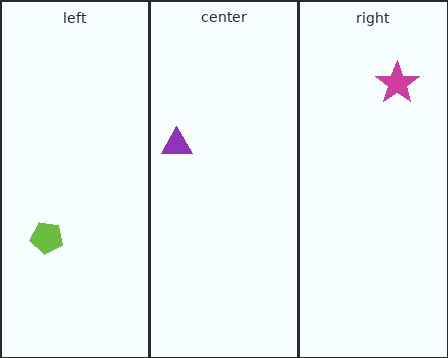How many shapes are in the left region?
1.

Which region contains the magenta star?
The right region.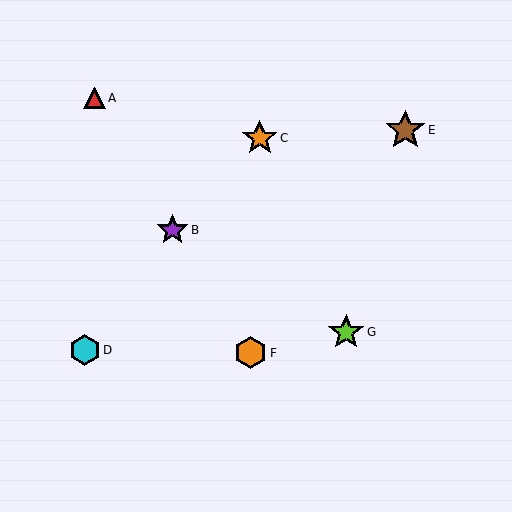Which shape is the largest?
The brown star (labeled E) is the largest.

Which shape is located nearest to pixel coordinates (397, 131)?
The brown star (labeled E) at (405, 130) is nearest to that location.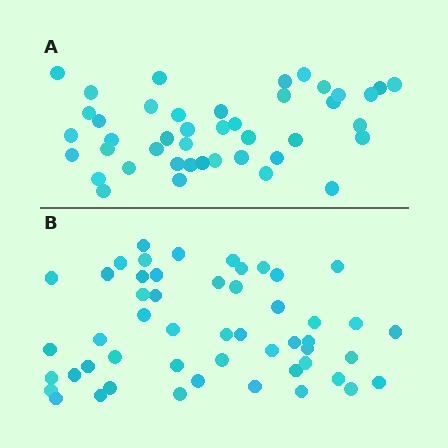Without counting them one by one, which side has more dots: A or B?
Region B (the bottom region) has more dots.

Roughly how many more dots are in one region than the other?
Region B has roughly 8 or so more dots than region A.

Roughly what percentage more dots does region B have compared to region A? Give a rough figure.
About 20% more.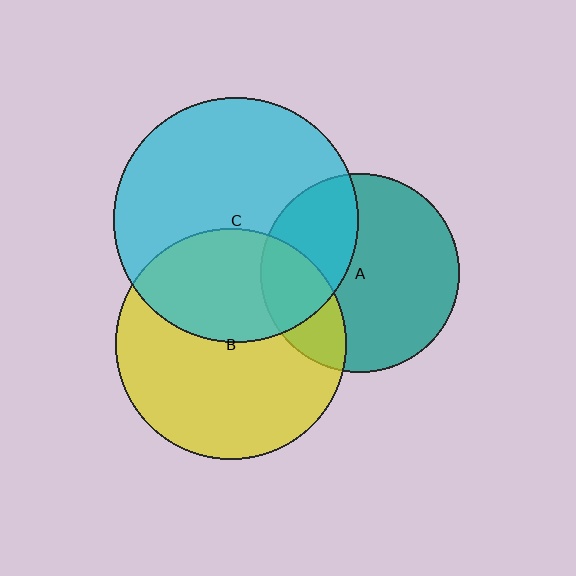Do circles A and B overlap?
Yes.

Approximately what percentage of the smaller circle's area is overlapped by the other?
Approximately 25%.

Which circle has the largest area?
Circle C (cyan).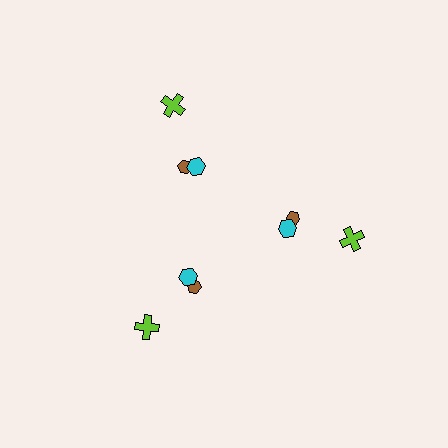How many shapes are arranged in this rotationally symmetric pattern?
There are 9 shapes, arranged in 3 groups of 3.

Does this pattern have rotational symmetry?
Yes, this pattern has 3-fold rotational symmetry. It looks the same after rotating 120 degrees around the center.